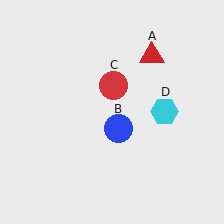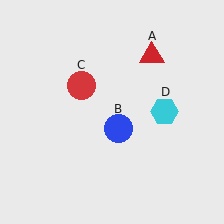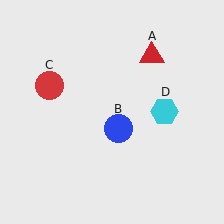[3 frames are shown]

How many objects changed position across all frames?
1 object changed position: red circle (object C).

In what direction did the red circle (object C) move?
The red circle (object C) moved left.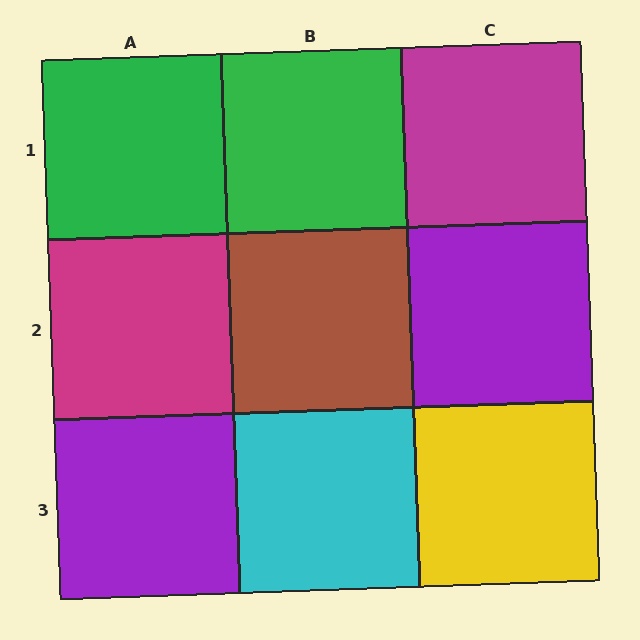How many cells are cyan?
1 cell is cyan.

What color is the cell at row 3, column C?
Yellow.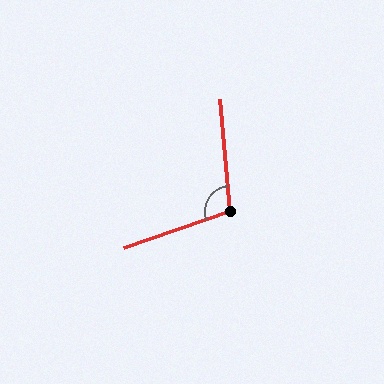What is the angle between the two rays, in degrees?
Approximately 104 degrees.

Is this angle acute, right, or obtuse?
It is obtuse.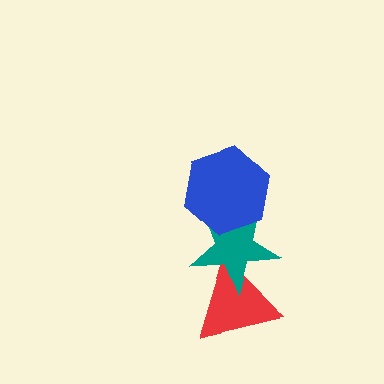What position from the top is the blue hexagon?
The blue hexagon is 1st from the top.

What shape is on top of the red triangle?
The teal star is on top of the red triangle.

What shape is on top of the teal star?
The blue hexagon is on top of the teal star.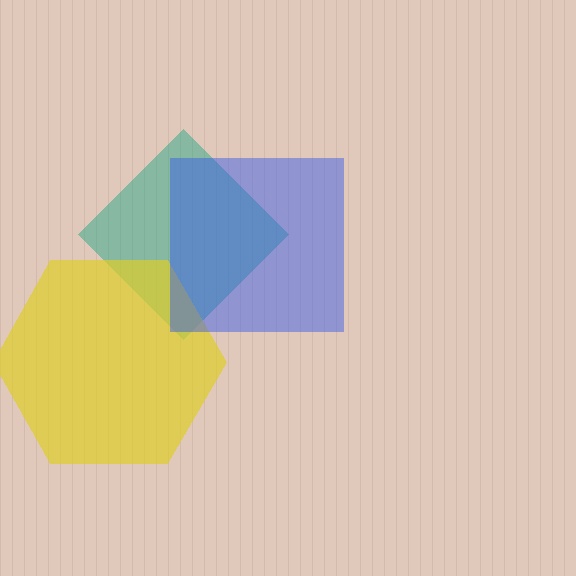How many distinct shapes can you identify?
There are 3 distinct shapes: a teal diamond, a yellow hexagon, a blue square.